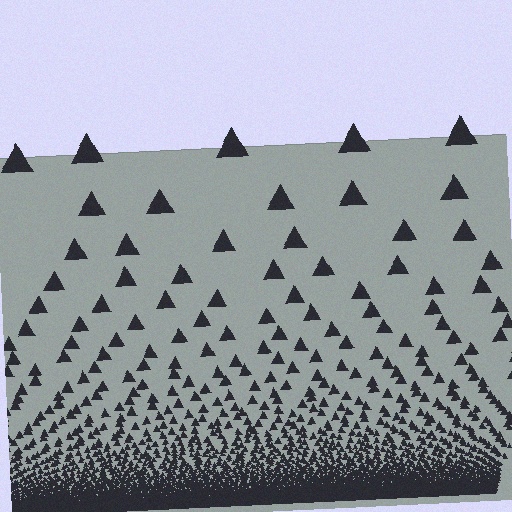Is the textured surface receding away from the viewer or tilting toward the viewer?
The surface appears to tilt toward the viewer. Texture elements get larger and sparser toward the top.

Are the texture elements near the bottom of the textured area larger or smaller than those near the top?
Smaller. The gradient is inverted — elements near the bottom are smaller and denser.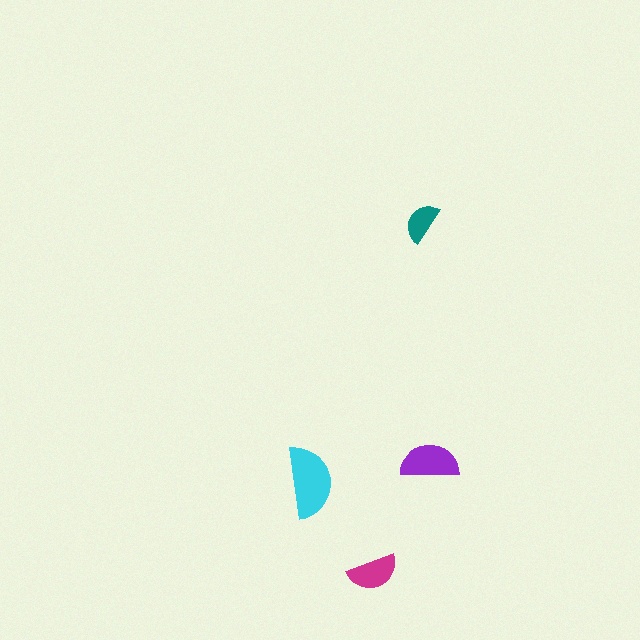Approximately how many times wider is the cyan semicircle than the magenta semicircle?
About 1.5 times wider.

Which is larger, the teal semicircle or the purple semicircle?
The purple one.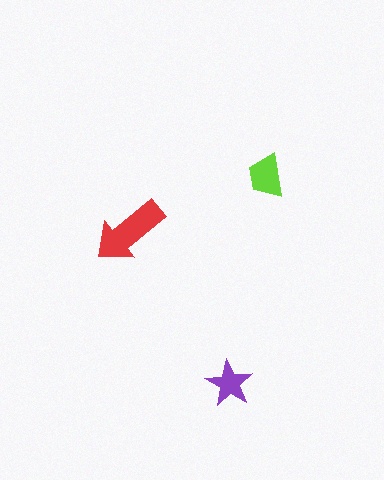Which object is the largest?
The red arrow.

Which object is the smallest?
The purple star.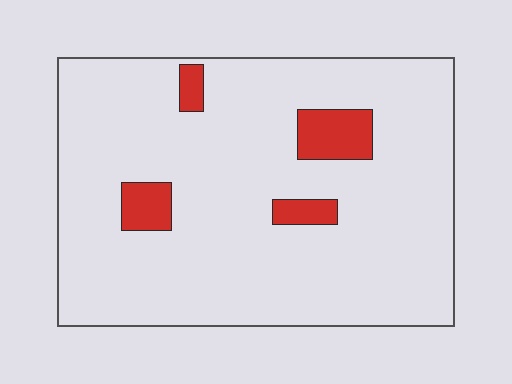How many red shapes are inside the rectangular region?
4.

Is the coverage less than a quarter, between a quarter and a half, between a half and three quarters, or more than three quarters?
Less than a quarter.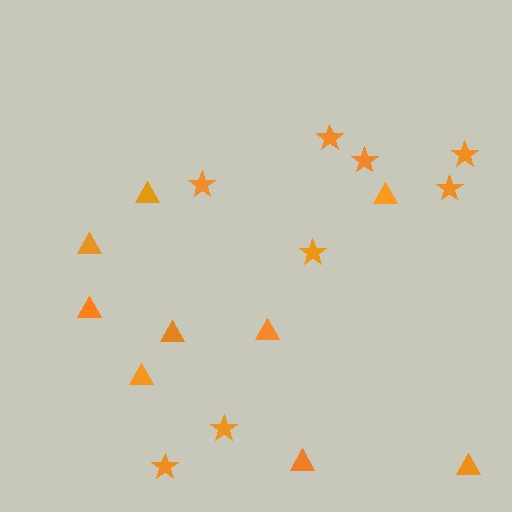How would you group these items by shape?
There are 2 groups: one group of stars (8) and one group of triangles (9).